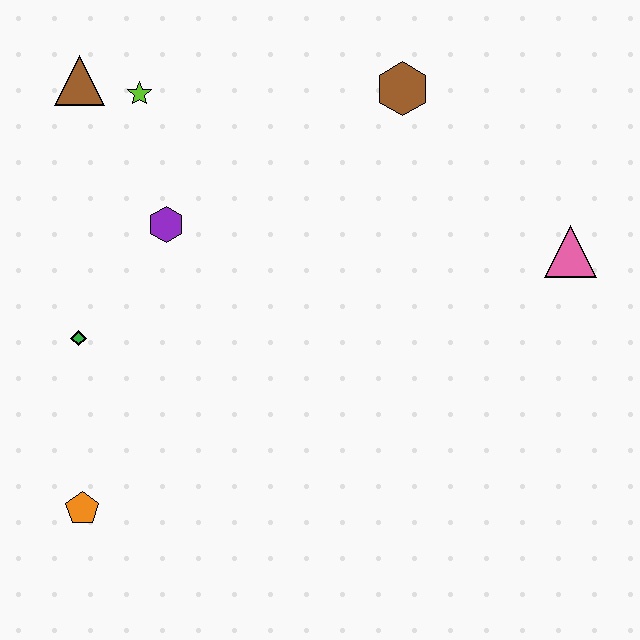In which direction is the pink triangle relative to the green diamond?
The pink triangle is to the right of the green diamond.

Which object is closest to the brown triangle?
The lime star is closest to the brown triangle.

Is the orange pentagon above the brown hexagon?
No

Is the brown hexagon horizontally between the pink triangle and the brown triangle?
Yes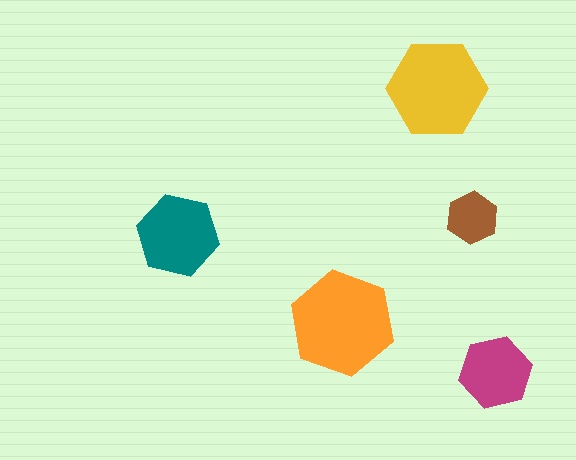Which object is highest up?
The yellow hexagon is topmost.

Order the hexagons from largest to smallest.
the orange one, the yellow one, the teal one, the magenta one, the brown one.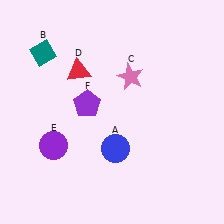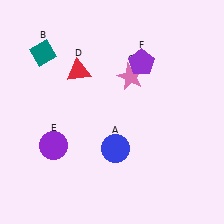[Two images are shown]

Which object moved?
The purple pentagon (F) moved right.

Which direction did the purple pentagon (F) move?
The purple pentagon (F) moved right.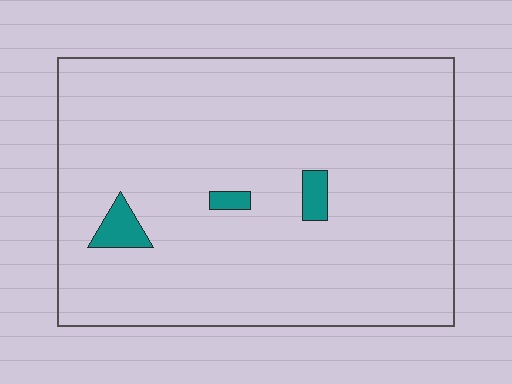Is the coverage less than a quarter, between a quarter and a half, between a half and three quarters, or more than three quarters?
Less than a quarter.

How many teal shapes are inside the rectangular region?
3.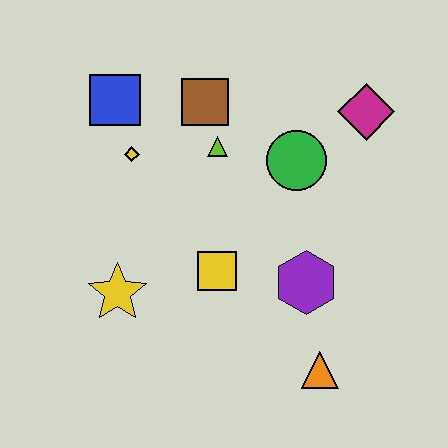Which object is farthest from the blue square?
The orange triangle is farthest from the blue square.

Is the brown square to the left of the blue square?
No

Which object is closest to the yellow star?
The yellow square is closest to the yellow star.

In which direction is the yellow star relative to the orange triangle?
The yellow star is to the left of the orange triangle.